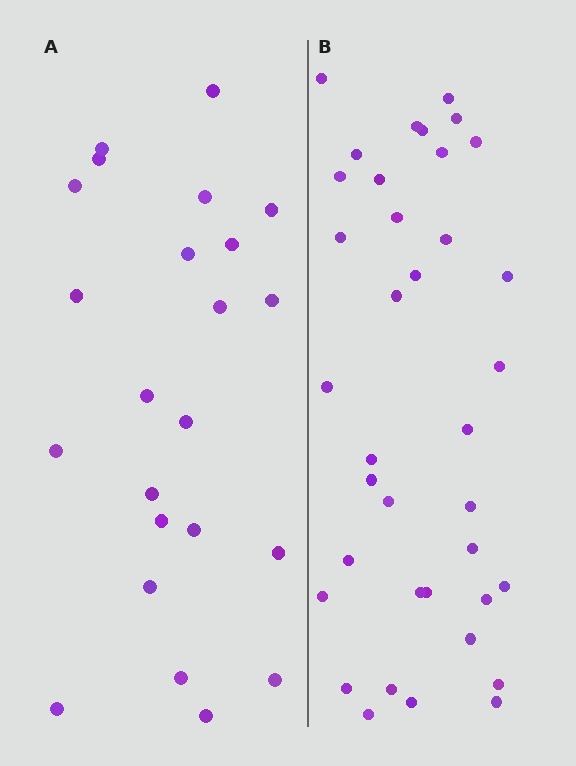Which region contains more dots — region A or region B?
Region B (the right region) has more dots.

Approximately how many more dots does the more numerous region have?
Region B has approximately 15 more dots than region A.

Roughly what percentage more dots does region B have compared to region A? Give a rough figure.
About 60% more.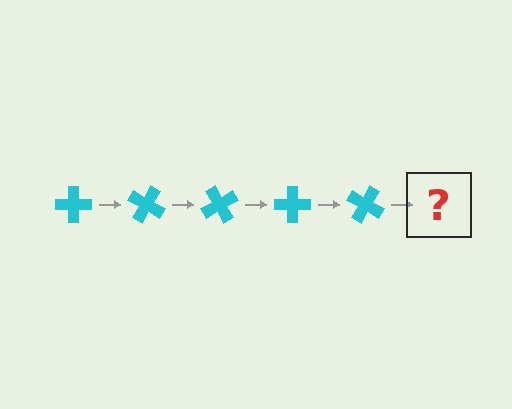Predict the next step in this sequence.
The next step is a cyan cross rotated 150 degrees.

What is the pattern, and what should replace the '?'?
The pattern is that the cross rotates 30 degrees each step. The '?' should be a cyan cross rotated 150 degrees.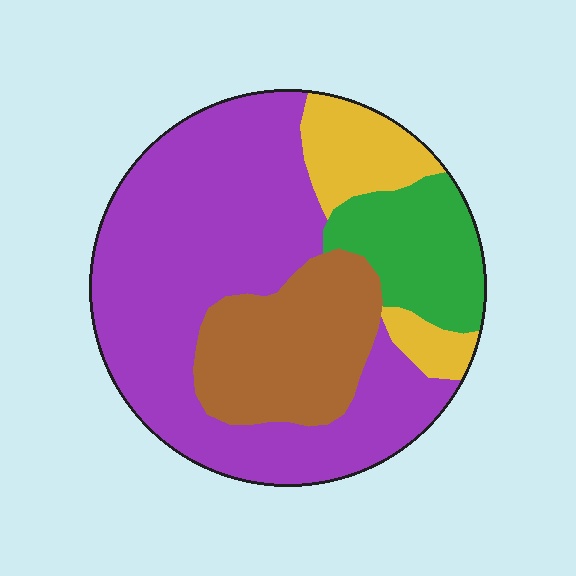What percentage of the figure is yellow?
Yellow takes up about one eighth (1/8) of the figure.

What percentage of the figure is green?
Green covers around 15% of the figure.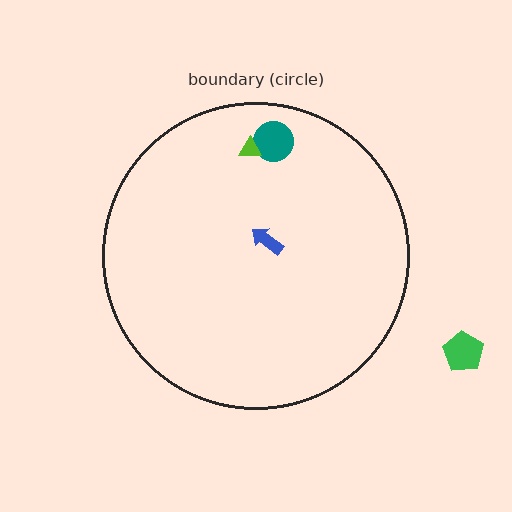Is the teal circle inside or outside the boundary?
Inside.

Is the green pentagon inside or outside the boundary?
Outside.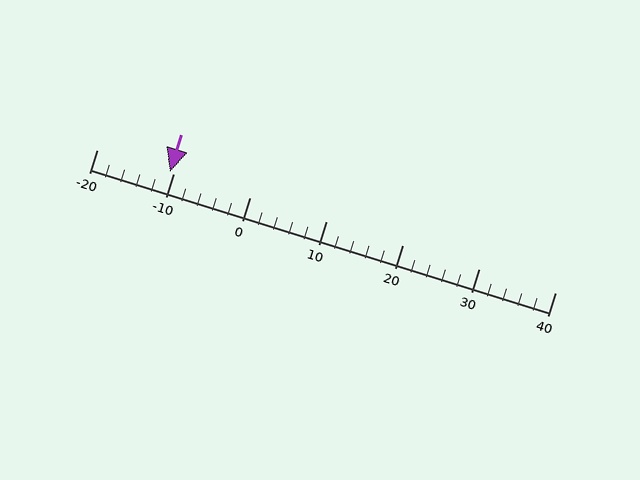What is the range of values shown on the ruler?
The ruler shows values from -20 to 40.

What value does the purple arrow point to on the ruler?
The purple arrow points to approximately -10.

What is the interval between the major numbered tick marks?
The major tick marks are spaced 10 units apart.